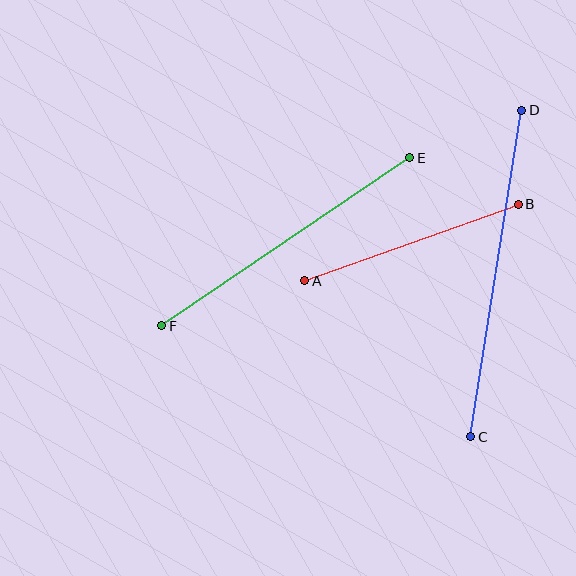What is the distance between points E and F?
The distance is approximately 299 pixels.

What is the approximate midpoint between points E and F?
The midpoint is at approximately (286, 242) pixels.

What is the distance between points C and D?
The distance is approximately 330 pixels.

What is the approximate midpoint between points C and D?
The midpoint is at approximately (496, 273) pixels.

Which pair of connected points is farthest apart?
Points C and D are farthest apart.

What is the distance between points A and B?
The distance is approximately 226 pixels.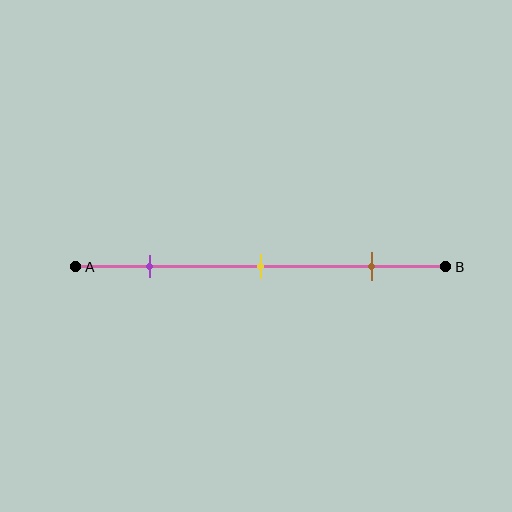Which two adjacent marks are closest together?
The purple and yellow marks are the closest adjacent pair.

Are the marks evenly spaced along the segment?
Yes, the marks are approximately evenly spaced.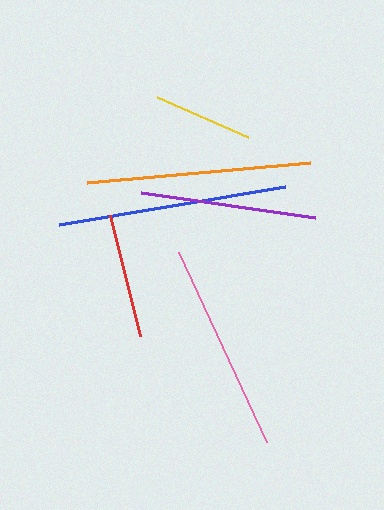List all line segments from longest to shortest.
From longest to shortest: blue, orange, pink, purple, red, yellow.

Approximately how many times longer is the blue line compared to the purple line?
The blue line is approximately 1.3 times the length of the purple line.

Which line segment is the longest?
The blue line is the longest at approximately 229 pixels.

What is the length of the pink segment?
The pink segment is approximately 210 pixels long.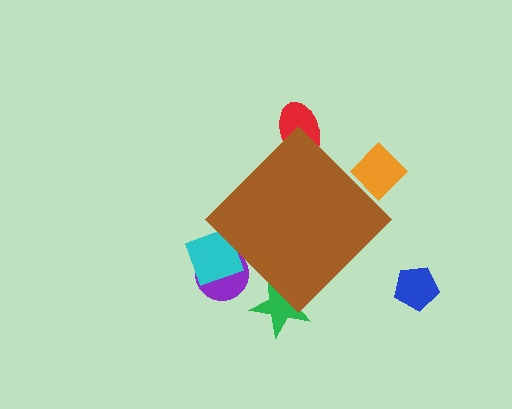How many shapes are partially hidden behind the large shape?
5 shapes are partially hidden.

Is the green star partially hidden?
Yes, the green star is partially hidden behind the brown diamond.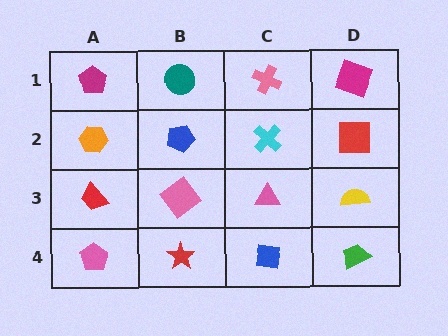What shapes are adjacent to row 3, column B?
A blue pentagon (row 2, column B), a red star (row 4, column B), a red trapezoid (row 3, column A), a pink triangle (row 3, column C).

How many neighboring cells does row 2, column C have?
4.